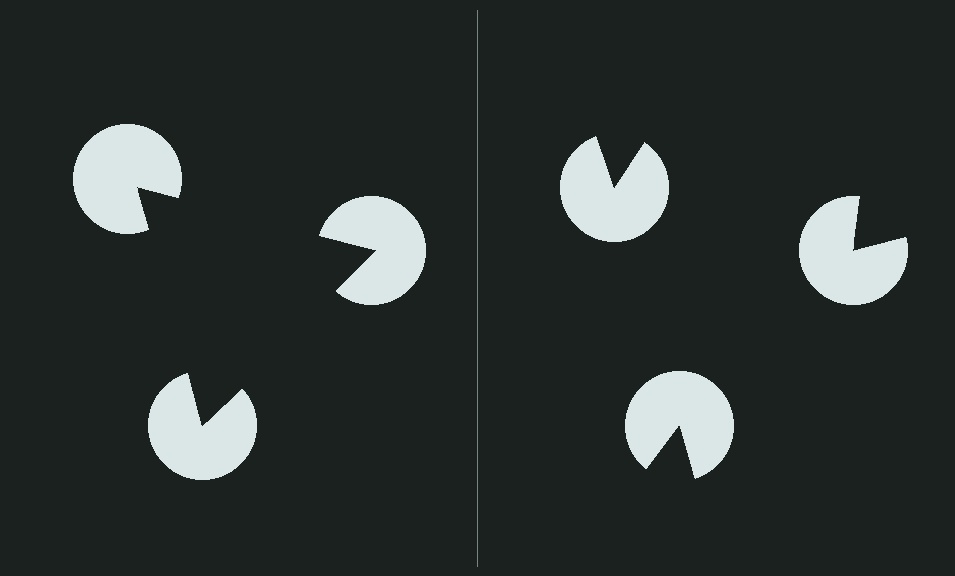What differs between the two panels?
The pac-man discs are positioned identically on both sides; only the wedge orientations differ. On the left they align to a triangle; on the right they are misaligned.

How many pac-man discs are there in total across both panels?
6 — 3 on each side.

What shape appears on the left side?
An illusory triangle.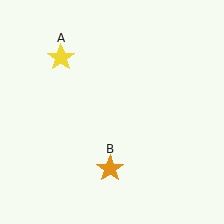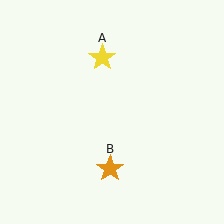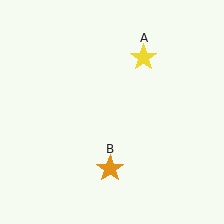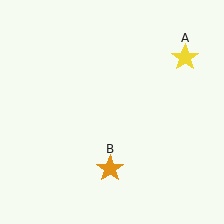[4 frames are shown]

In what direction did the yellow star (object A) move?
The yellow star (object A) moved right.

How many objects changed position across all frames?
1 object changed position: yellow star (object A).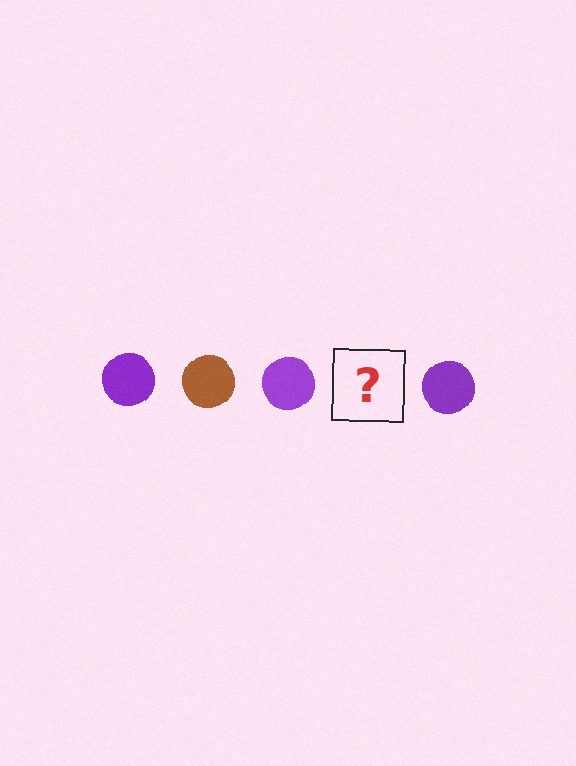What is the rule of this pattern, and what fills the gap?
The rule is that the pattern cycles through purple, brown circles. The gap should be filled with a brown circle.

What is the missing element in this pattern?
The missing element is a brown circle.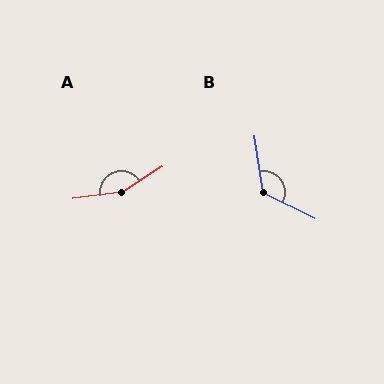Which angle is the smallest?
B, at approximately 125 degrees.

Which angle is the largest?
A, at approximately 156 degrees.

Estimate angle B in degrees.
Approximately 125 degrees.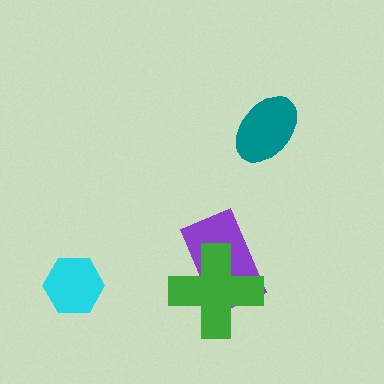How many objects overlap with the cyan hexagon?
0 objects overlap with the cyan hexagon.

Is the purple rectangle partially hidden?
Yes, it is partially covered by another shape.